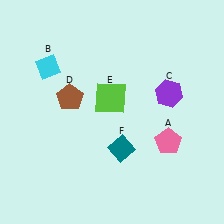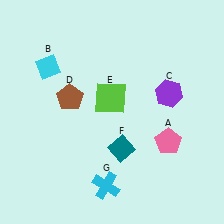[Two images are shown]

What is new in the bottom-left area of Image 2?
A cyan cross (G) was added in the bottom-left area of Image 2.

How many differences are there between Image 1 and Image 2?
There is 1 difference between the two images.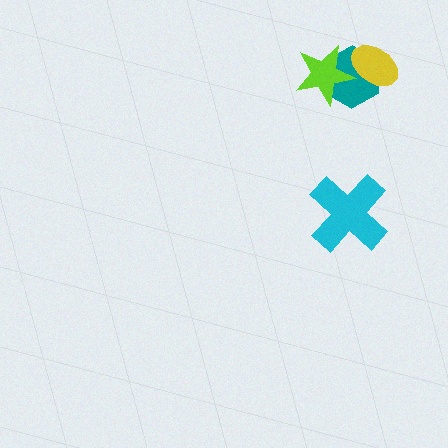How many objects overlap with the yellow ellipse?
2 objects overlap with the yellow ellipse.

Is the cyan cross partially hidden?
No, no other shape covers it.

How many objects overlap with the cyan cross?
0 objects overlap with the cyan cross.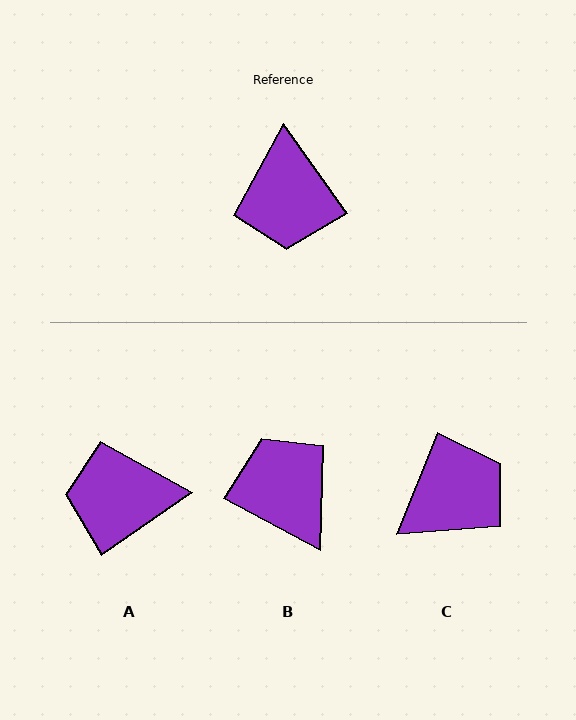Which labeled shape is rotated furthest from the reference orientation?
B, about 154 degrees away.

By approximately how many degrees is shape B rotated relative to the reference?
Approximately 154 degrees clockwise.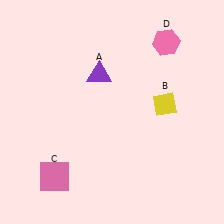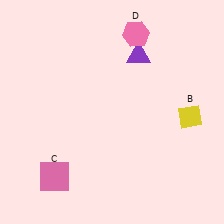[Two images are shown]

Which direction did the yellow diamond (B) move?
The yellow diamond (B) moved right.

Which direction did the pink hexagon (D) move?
The pink hexagon (D) moved left.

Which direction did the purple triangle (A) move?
The purple triangle (A) moved right.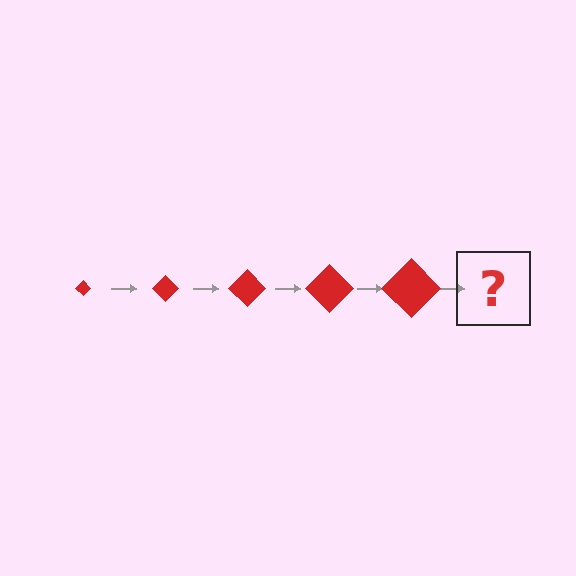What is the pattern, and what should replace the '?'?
The pattern is that the diamond gets progressively larger each step. The '?' should be a red diamond, larger than the previous one.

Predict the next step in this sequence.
The next step is a red diamond, larger than the previous one.